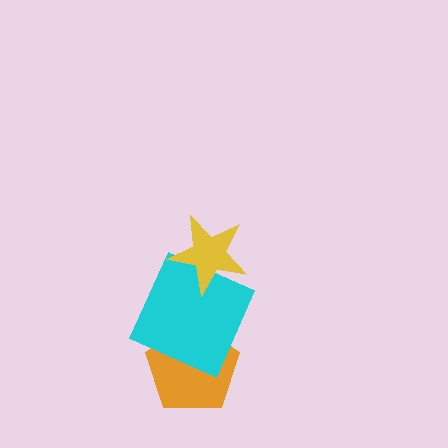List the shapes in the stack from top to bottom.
From top to bottom: the yellow star, the cyan square, the orange pentagon.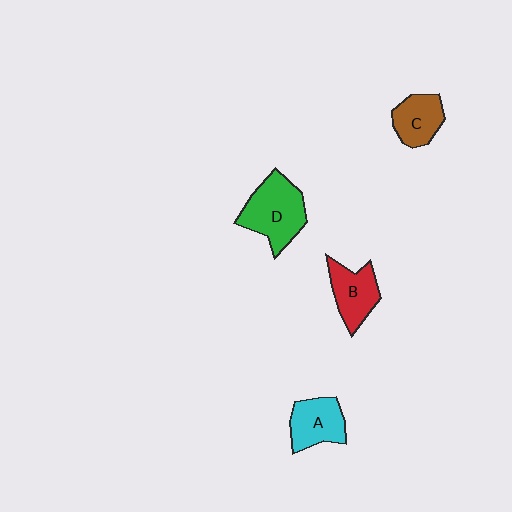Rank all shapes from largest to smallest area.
From largest to smallest: D (green), A (cyan), B (red), C (brown).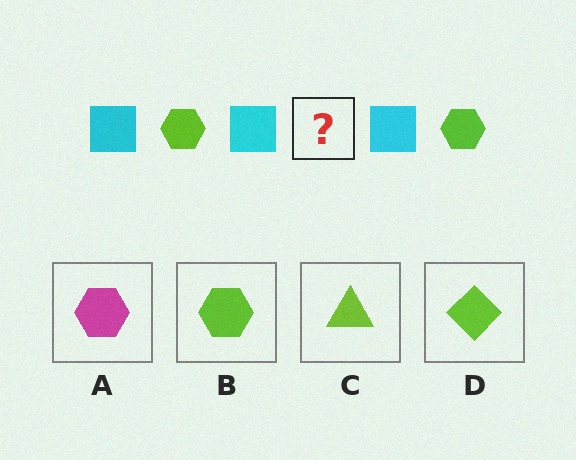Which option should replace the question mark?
Option B.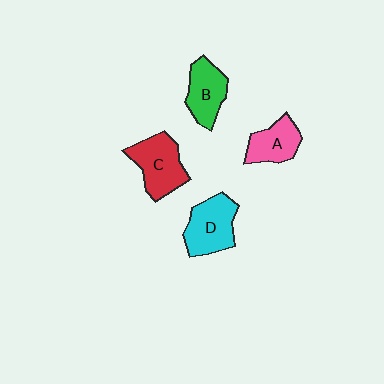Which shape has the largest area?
Shape C (red).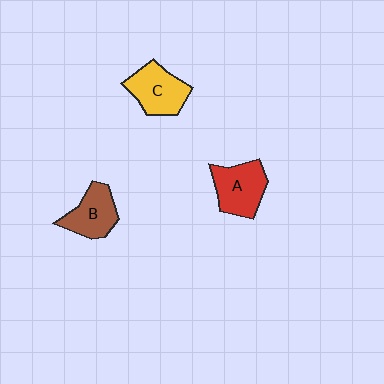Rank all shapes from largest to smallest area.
From largest to smallest: A (red), C (yellow), B (brown).